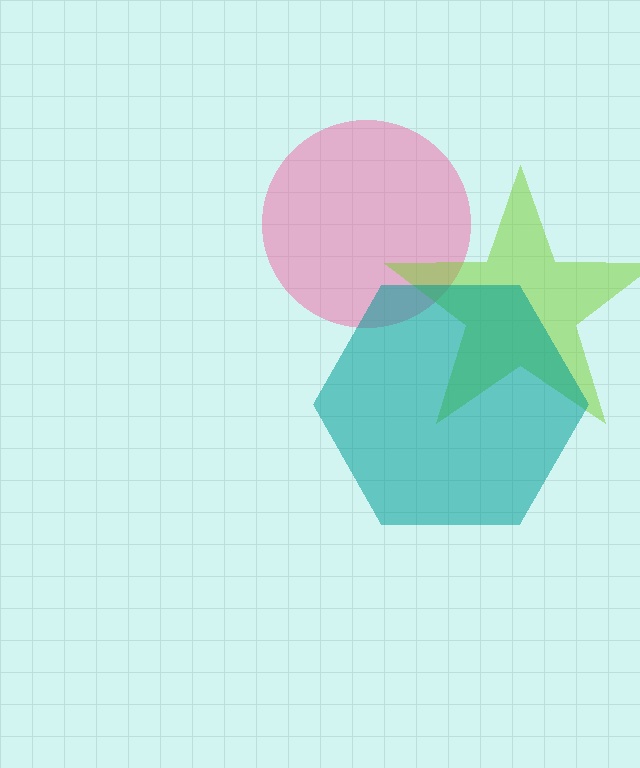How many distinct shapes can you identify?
There are 3 distinct shapes: a pink circle, a lime star, a teal hexagon.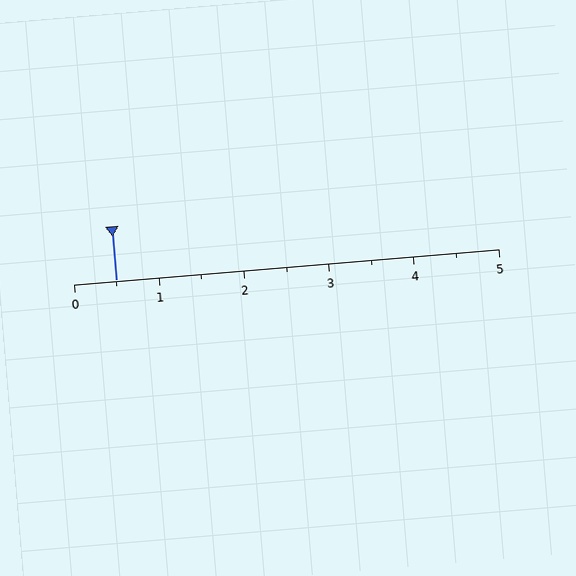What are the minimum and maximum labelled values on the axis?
The axis runs from 0 to 5.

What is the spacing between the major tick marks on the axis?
The major ticks are spaced 1 apart.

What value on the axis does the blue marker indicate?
The marker indicates approximately 0.5.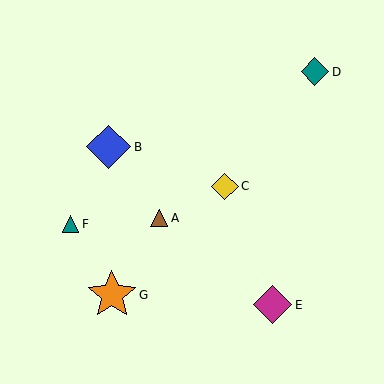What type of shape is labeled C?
Shape C is a yellow diamond.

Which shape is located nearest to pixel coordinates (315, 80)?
The teal diamond (labeled D) at (315, 72) is nearest to that location.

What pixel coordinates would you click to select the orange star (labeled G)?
Click at (112, 295) to select the orange star G.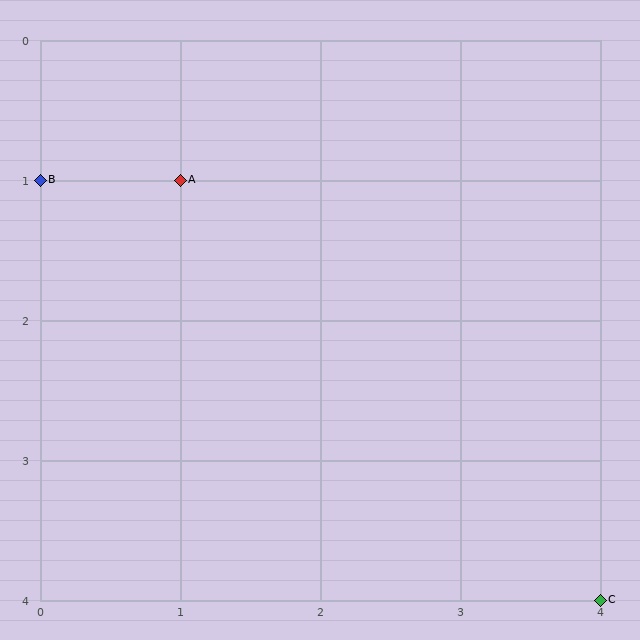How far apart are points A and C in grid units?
Points A and C are 3 columns and 3 rows apart (about 4.2 grid units diagonally).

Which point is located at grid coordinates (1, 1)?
Point A is at (1, 1).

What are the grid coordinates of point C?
Point C is at grid coordinates (4, 4).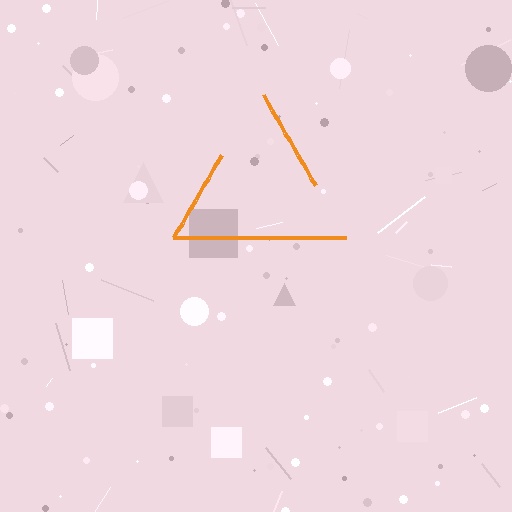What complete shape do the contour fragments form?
The contour fragments form a triangle.